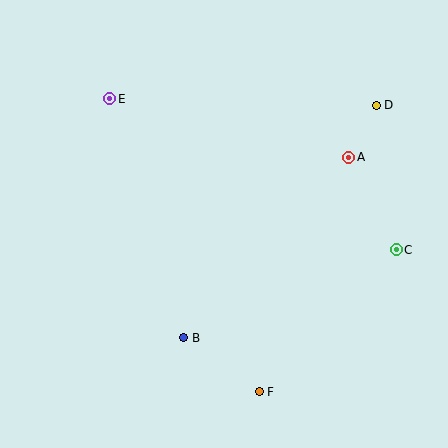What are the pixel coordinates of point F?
Point F is at (259, 392).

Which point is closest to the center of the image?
Point B at (184, 338) is closest to the center.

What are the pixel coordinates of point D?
Point D is at (376, 105).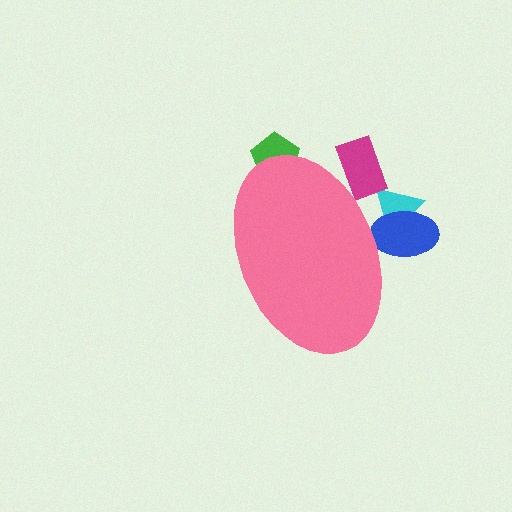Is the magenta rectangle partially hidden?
Yes, the magenta rectangle is partially hidden behind the pink ellipse.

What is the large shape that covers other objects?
A pink ellipse.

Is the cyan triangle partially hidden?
Yes, the cyan triangle is partially hidden behind the pink ellipse.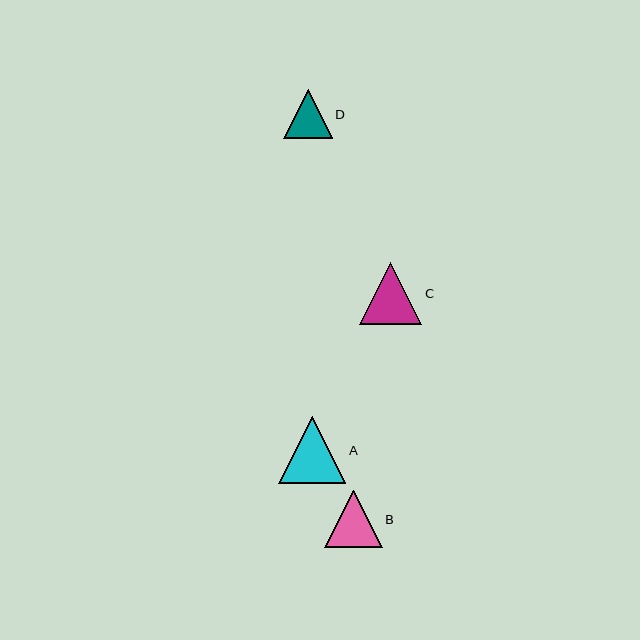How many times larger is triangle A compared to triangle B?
Triangle A is approximately 1.2 times the size of triangle B.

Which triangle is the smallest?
Triangle D is the smallest with a size of approximately 49 pixels.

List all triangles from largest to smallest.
From largest to smallest: A, C, B, D.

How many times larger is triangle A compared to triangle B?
Triangle A is approximately 1.2 times the size of triangle B.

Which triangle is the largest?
Triangle A is the largest with a size of approximately 67 pixels.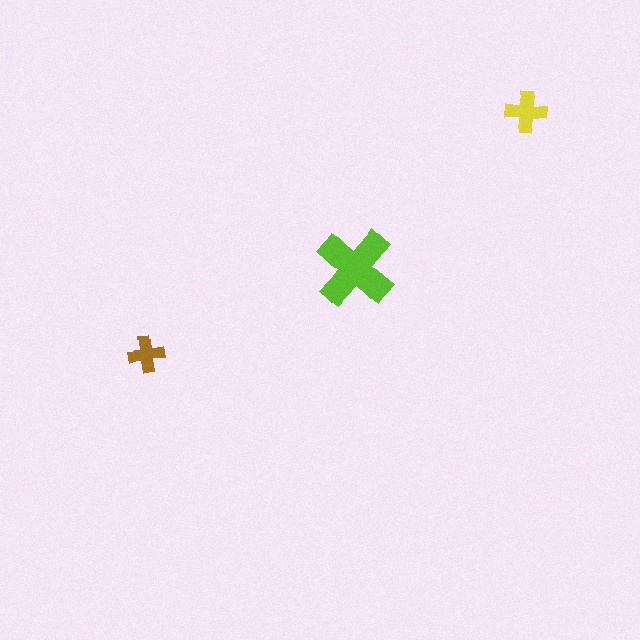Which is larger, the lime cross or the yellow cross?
The lime one.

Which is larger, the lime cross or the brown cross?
The lime one.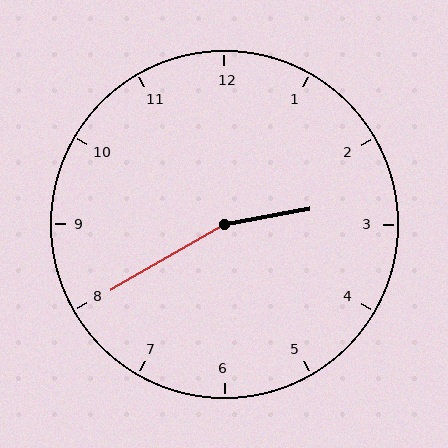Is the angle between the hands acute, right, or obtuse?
It is obtuse.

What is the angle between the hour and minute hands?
Approximately 160 degrees.